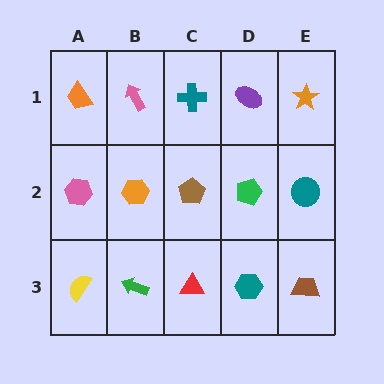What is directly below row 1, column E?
A teal circle.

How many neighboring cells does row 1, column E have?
2.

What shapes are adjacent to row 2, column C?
A teal cross (row 1, column C), a red triangle (row 3, column C), an orange hexagon (row 2, column B), a green pentagon (row 2, column D).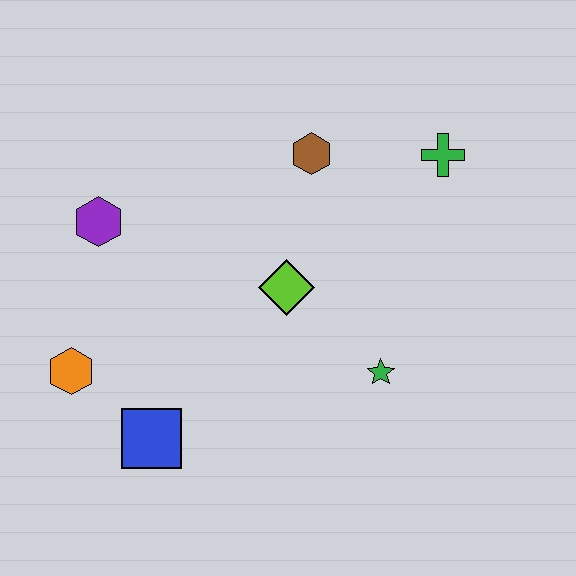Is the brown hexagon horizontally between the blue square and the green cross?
Yes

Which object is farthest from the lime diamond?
The orange hexagon is farthest from the lime diamond.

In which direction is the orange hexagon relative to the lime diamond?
The orange hexagon is to the left of the lime diamond.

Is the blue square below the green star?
Yes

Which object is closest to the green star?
The lime diamond is closest to the green star.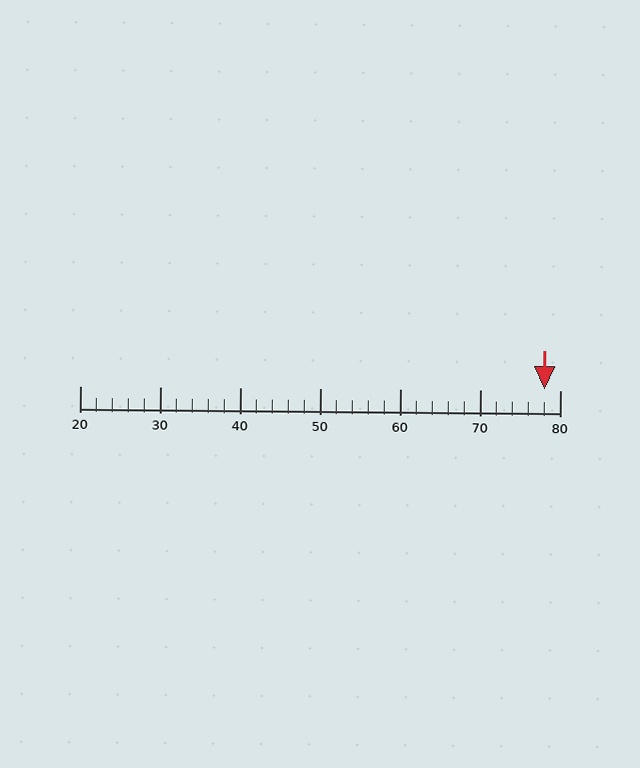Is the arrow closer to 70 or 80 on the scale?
The arrow is closer to 80.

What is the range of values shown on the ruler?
The ruler shows values from 20 to 80.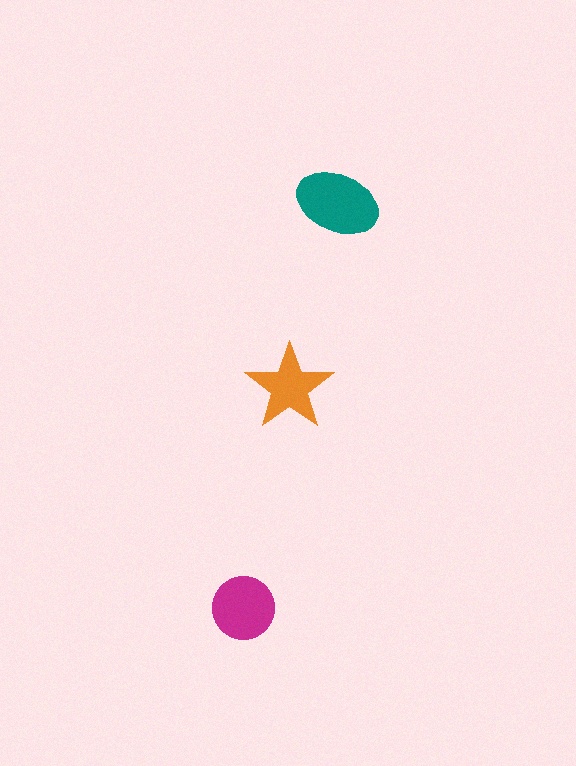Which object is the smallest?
The orange star.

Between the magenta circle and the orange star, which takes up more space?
The magenta circle.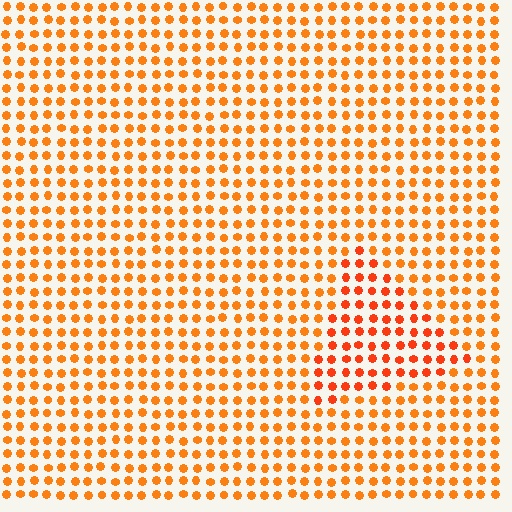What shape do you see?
I see a triangle.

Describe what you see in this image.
The image is filled with small orange elements in a uniform arrangement. A triangle-shaped region is visible where the elements are tinted to a slightly different hue, forming a subtle color boundary.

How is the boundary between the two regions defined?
The boundary is defined purely by a slight shift in hue (about 18 degrees). Spacing, size, and orientation are identical on both sides.